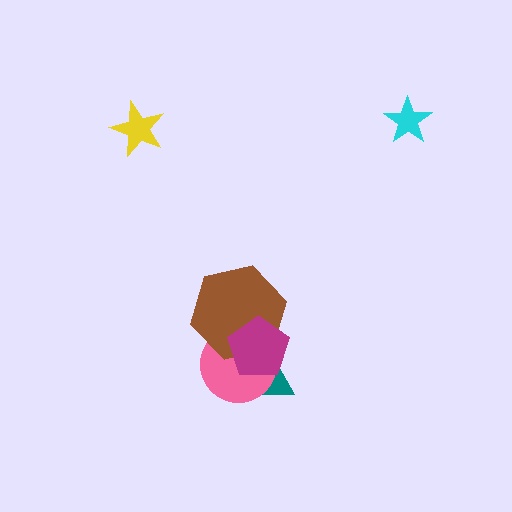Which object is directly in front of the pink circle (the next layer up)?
The brown hexagon is directly in front of the pink circle.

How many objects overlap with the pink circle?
3 objects overlap with the pink circle.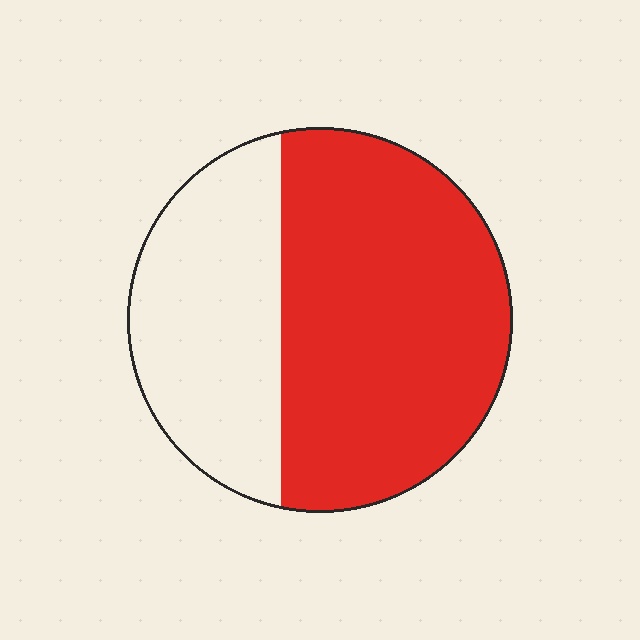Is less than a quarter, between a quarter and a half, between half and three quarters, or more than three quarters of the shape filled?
Between half and three quarters.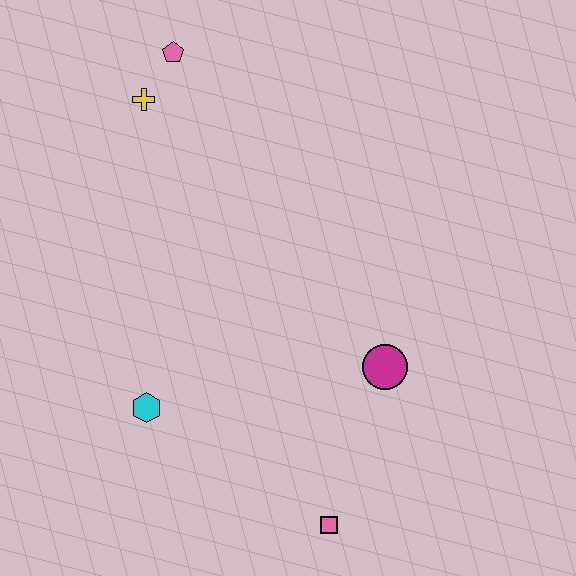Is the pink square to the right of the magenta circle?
No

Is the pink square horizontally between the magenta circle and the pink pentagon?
Yes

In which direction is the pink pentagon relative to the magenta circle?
The pink pentagon is above the magenta circle.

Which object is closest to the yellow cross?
The pink pentagon is closest to the yellow cross.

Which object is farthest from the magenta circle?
The pink pentagon is farthest from the magenta circle.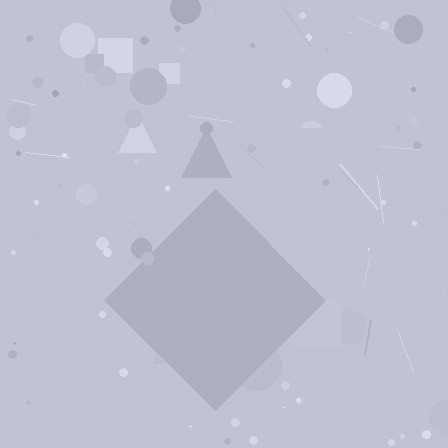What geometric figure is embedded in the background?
A diamond is embedded in the background.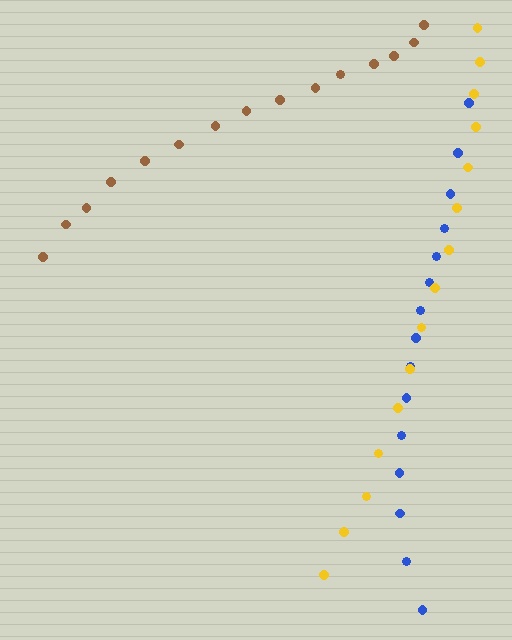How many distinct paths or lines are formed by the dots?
There are 3 distinct paths.